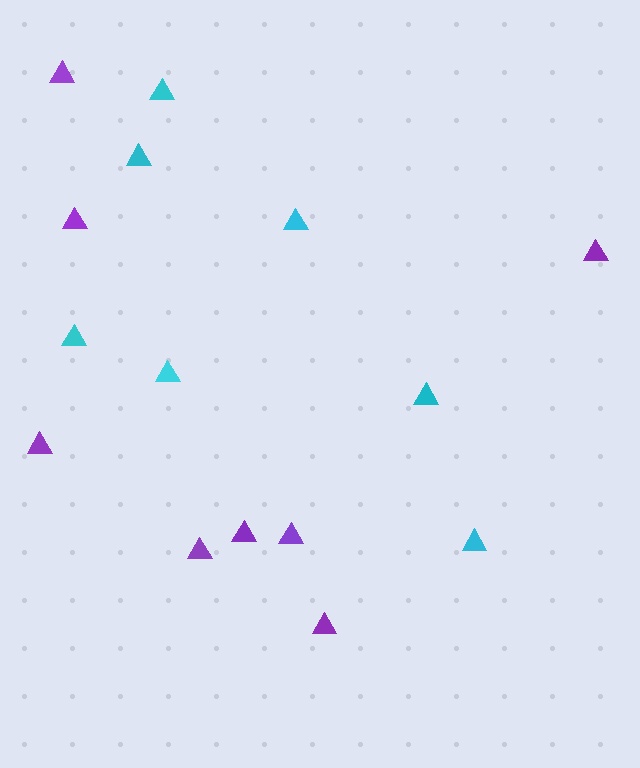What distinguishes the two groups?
There are 2 groups: one group of purple triangles (8) and one group of cyan triangles (7).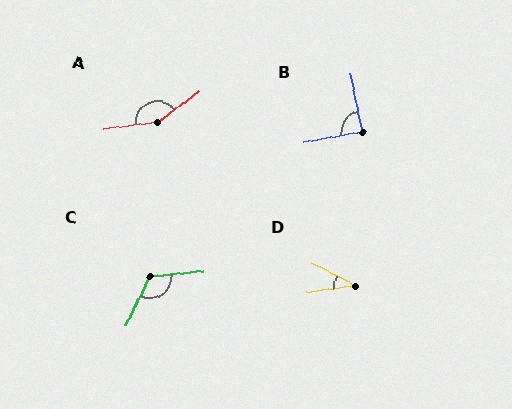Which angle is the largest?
A, at approximately 150 degrees.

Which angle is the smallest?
D, at approximately 36 degrees.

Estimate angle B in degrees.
Approximately 89 degrees.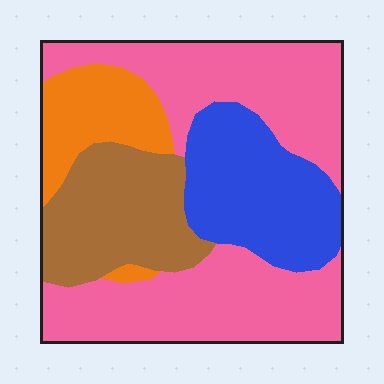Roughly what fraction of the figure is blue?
Blue covers about 20% of the figure.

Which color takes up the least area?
Orange, at roughly 15%.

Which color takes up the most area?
Pink, at roughly 50%.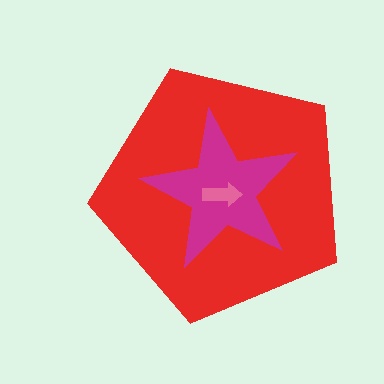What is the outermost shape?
The red pentagon.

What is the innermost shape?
The pink arrow.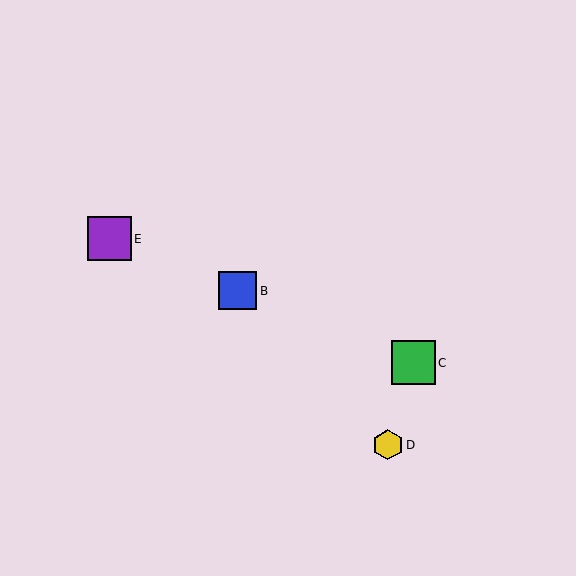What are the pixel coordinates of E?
Object E is at (110, 239).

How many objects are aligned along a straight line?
4 objects (A, B, C, E) are aligned along a straight line.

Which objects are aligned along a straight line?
Objects A, B, C, E are aligned along a straight line.